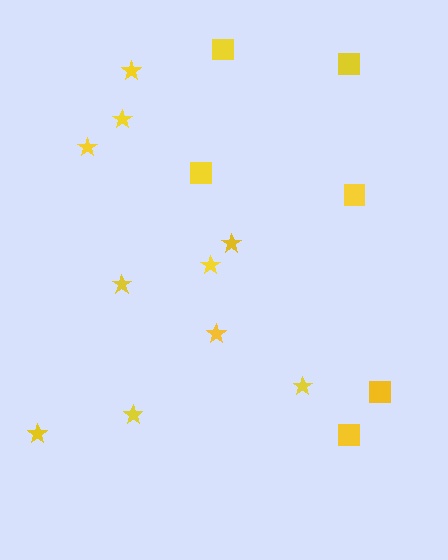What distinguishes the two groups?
There are 2 groups: one group of squares (6) and one group of stars (10).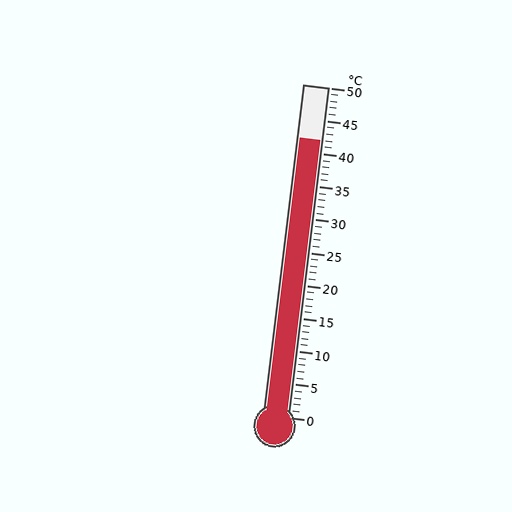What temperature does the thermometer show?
The thermometer shows approximately 42°C.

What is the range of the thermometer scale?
The thermometer scale ranges from 0°C to 50°C.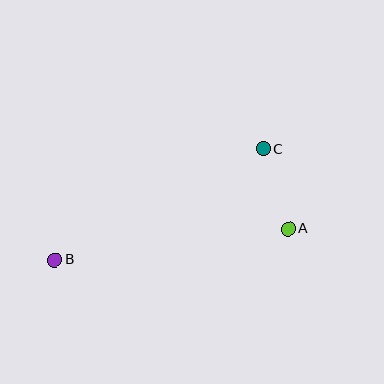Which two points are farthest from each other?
Points B and C are farthest from each other.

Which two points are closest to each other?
Points A and C are closest to each other.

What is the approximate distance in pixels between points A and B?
The distance between A and B is approximately 236 pixels.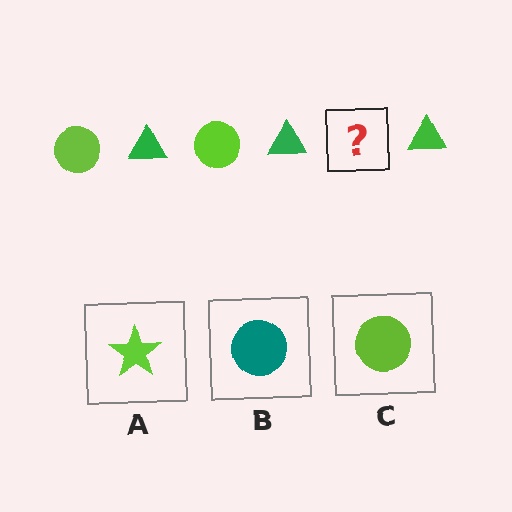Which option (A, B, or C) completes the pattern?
C.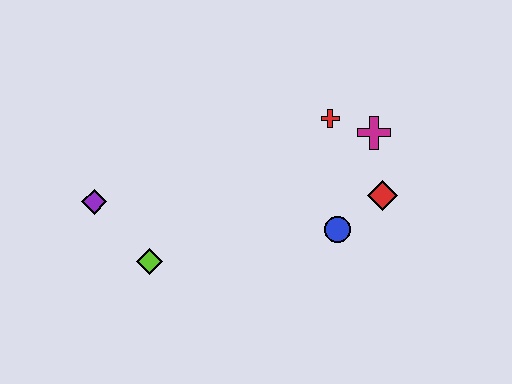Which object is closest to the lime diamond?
The purple diamond is closest to the lime diamond.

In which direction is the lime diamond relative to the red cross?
The lime diamond is to the left of the red cross.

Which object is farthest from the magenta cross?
The purple diamond is farthest from the magenta cross.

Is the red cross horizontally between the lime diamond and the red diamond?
Yes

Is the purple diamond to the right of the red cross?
No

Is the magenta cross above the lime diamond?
Yes